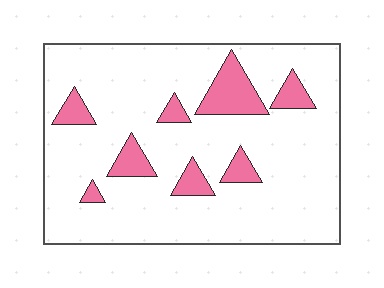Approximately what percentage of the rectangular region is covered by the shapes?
Approximately 15%.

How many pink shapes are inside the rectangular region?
8.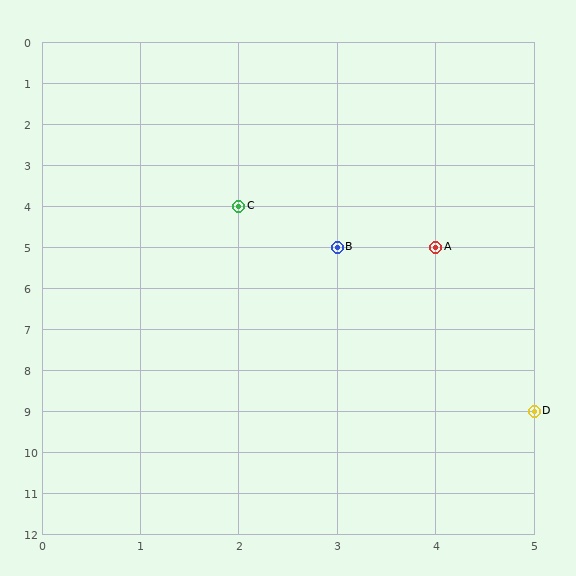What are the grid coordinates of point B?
Point B is at grid coordinates (3, 5).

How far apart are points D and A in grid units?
Points D and A are 1 column and 4 rows apart (about 4.1 grid units diagonally).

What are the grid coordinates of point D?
Point D is at grid coordinates (5, 9).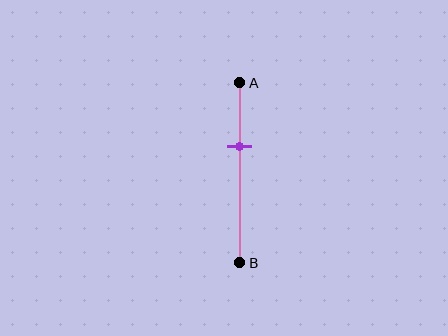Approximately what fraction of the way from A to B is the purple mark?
The purple mark is approximately 35% of the way from A to B.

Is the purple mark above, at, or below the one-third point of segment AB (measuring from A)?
The purple mark is approximately at the one-third point of segment AB.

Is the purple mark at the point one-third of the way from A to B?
Yes, the mark is approximately at the one-third point.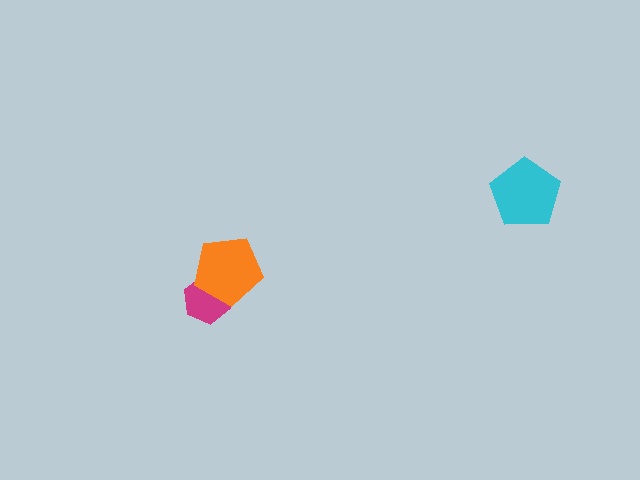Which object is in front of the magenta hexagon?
The orange pentagon is in front of the magenta hexagon.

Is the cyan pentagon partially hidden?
No, no other shape covers it.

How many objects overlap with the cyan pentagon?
0 objects overlap with the cyan pentagon.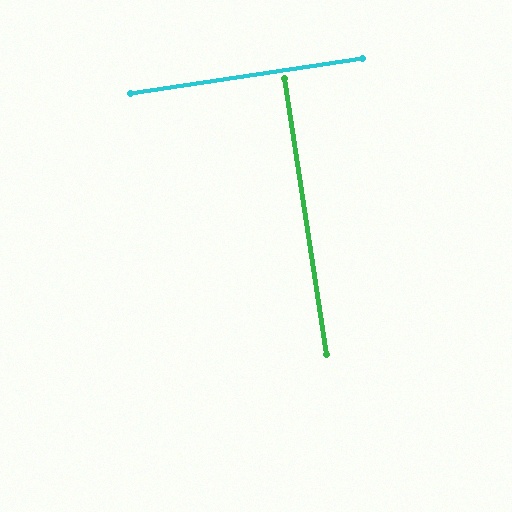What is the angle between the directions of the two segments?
Approximately 90 degrees.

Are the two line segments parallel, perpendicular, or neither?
Perpendicular — they meet at approximately 90°.